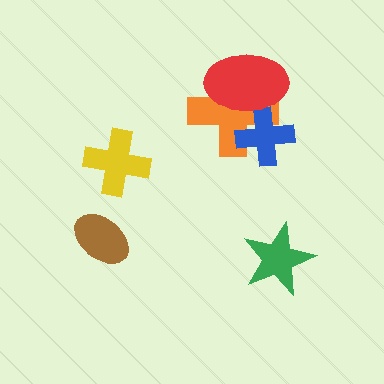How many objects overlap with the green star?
0 objects overlap with the green star.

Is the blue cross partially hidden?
Yes, it is partially covered by another shape.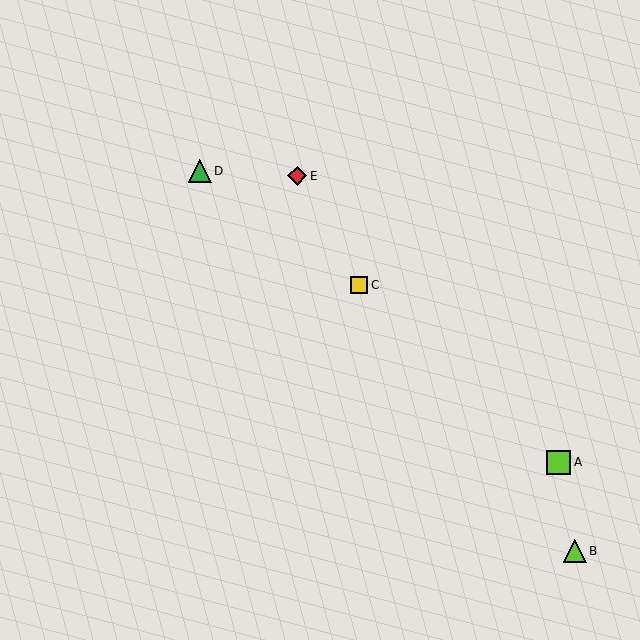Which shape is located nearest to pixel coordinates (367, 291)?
The yellow square (labeled C) at (359, 285) is nearest to that location.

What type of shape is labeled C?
Shape C is a yellow square.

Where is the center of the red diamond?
The center of the red diamond is at (297, 176).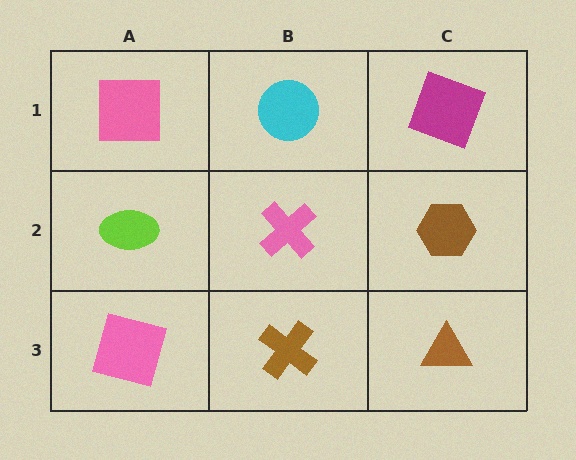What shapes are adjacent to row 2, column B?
A cyan circle (row 1, column B), a brown cross (row 3, column B), a lime ellipse (row 2, column A), a brown hexagon (row 2, column C).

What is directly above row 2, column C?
A magenta square.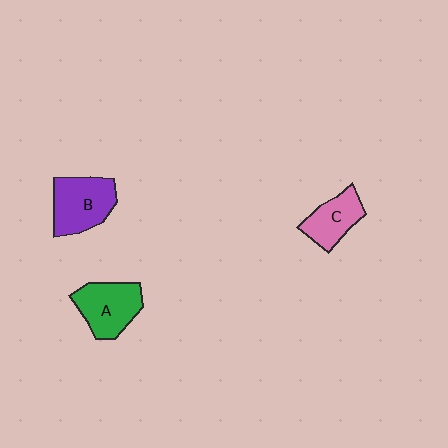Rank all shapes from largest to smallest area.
From largest to smallest: B (purple), A (green), C (pink).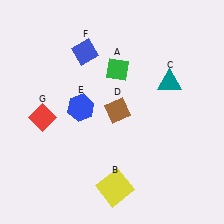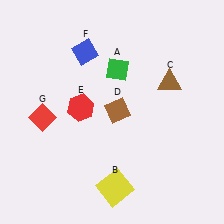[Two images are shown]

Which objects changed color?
C changed from teal to brown. E changed from blue to red.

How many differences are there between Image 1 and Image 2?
There are 2 differences between the two images.